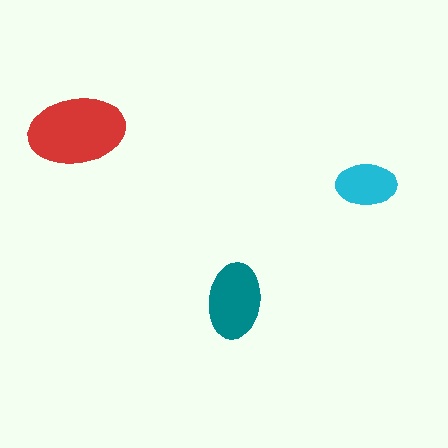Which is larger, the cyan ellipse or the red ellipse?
The red one.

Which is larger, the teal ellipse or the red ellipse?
The red one.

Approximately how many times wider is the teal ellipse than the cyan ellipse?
About 1.5 times wider.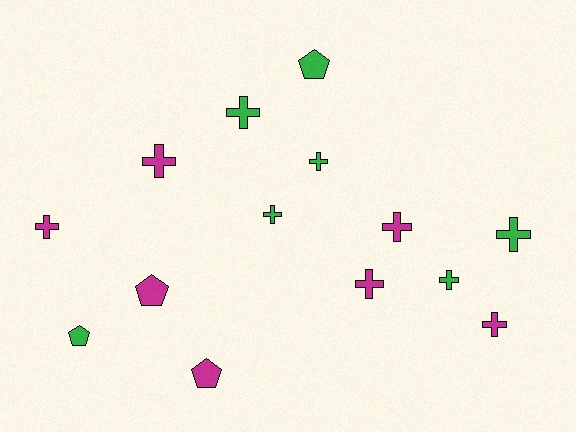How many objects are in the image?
There are 14 objects.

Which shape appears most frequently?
Cross, with 10 objects.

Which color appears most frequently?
Magenta, with 7 objects.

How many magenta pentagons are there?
There are 2 magenta pentagons.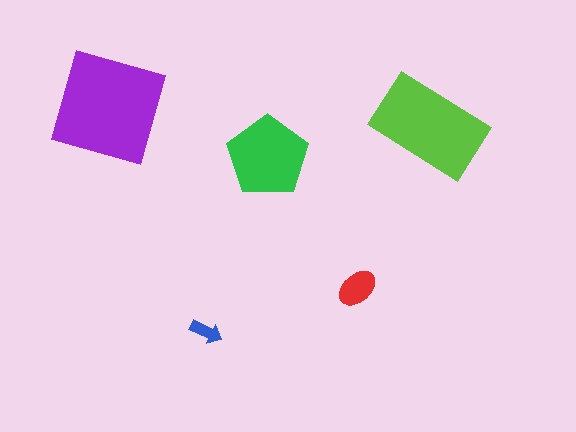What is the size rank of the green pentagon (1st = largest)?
3rd.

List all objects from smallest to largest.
The blue arrow, the red ellipse, the green pentagon, the lime rectangle, the purple square.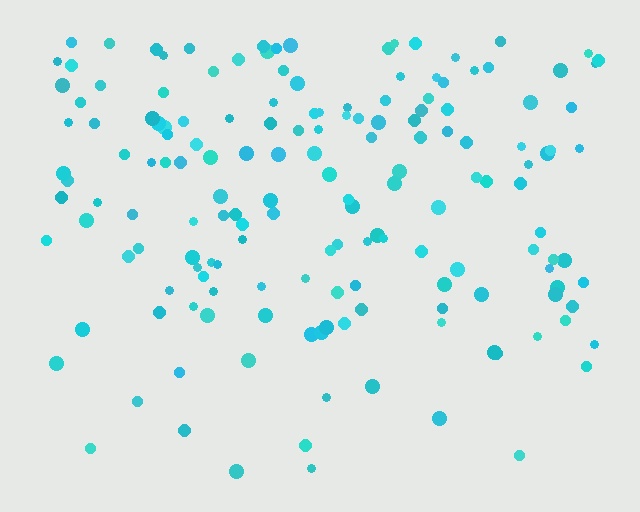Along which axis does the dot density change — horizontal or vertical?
Vertical.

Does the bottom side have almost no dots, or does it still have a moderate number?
Still a moderate number, just noticeably fewer than the top.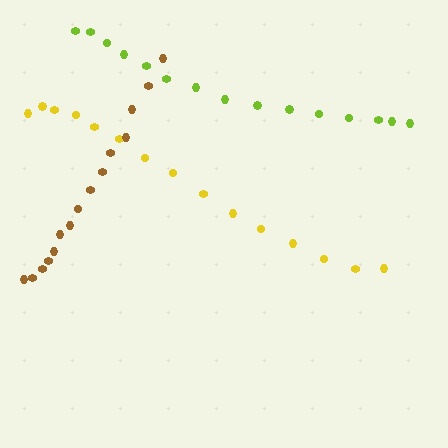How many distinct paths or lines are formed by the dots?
There are 3 distinct paths.